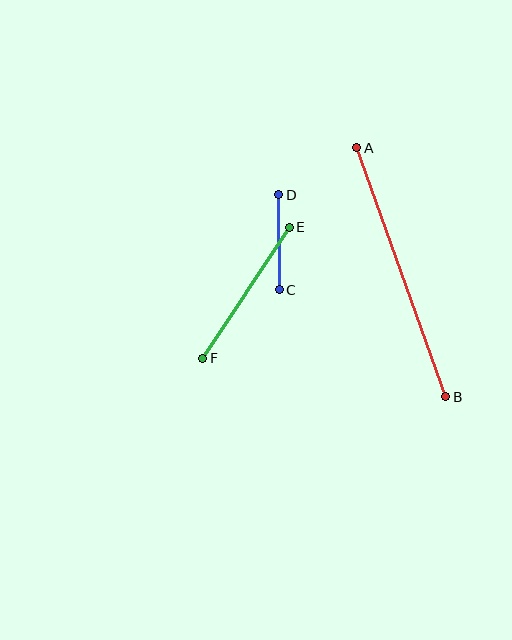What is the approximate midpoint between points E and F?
The midpoint is at approximately (246, 293) pixels.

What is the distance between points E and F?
The distance is approximately 157 pixels.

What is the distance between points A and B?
The distance is approximately 265 pixels.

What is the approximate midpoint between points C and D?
The midpoint is at approximately (279, 242) pixels.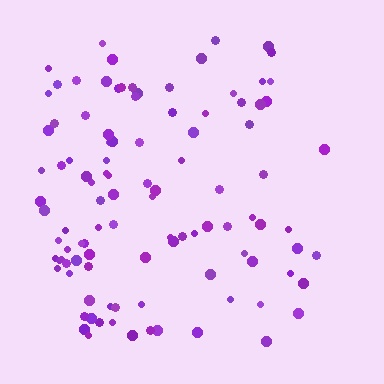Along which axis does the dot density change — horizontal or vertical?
Horizontal.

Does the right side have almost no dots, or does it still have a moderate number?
Still a moderate number, just noticeably fewer than the left.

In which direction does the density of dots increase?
From right to left, with the left side densest.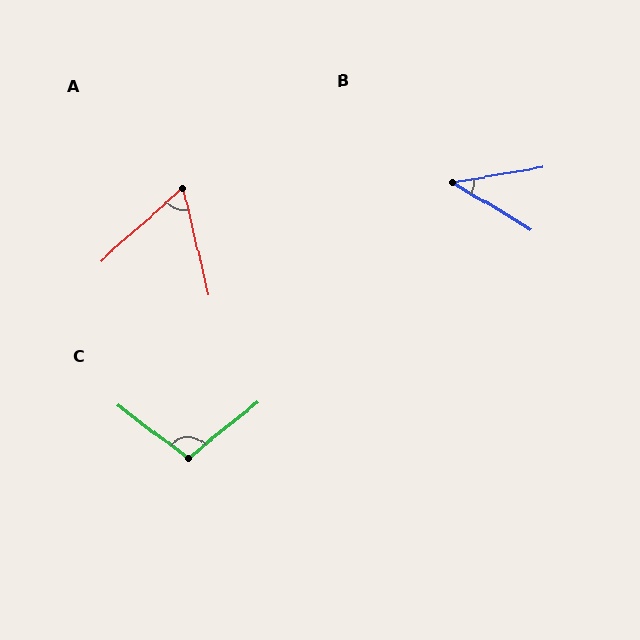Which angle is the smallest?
B, at approximately 40 degrees.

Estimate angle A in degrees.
Approximately 62 degrees.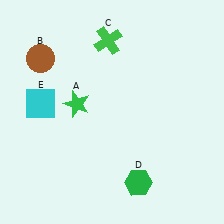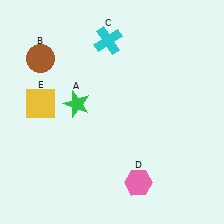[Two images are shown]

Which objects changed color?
C changed from green to cyan. D changed from green to pink. E changed from cyan to yellow.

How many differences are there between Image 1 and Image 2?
There are 3 differences between the two images.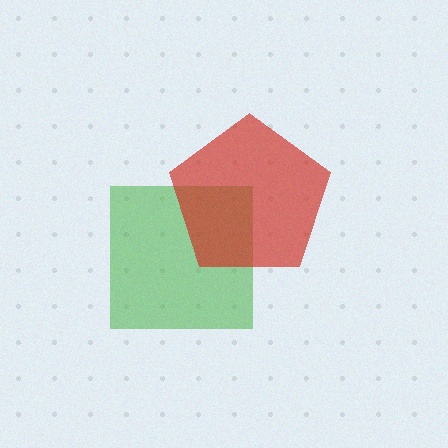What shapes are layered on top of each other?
The layered shapes are: a green square, a red pentagon.